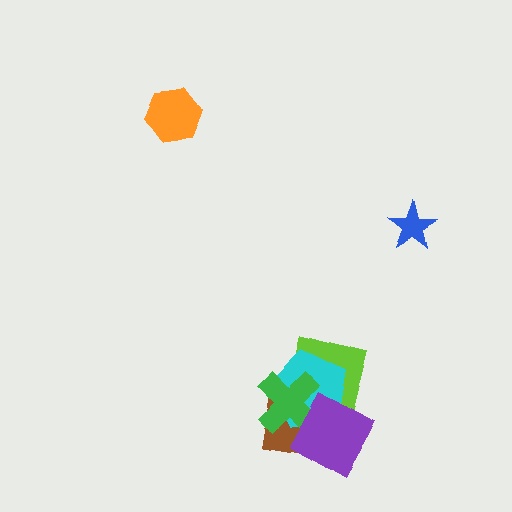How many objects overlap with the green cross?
4 objects overlap with the green cross.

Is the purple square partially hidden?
No, no other shape covers it.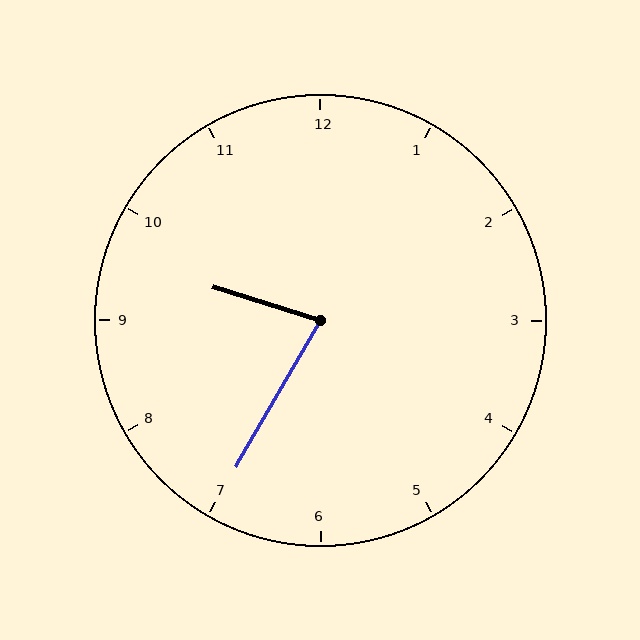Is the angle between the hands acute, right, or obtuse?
It is acute.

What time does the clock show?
9:35.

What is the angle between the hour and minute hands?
Approximately 78 degrees.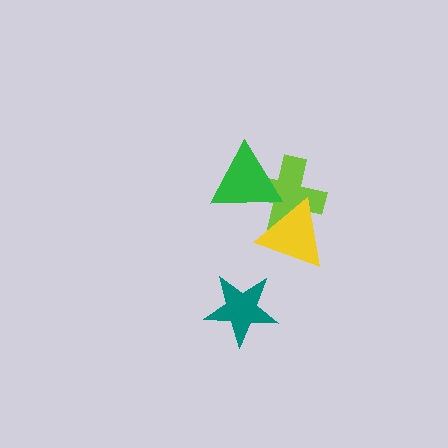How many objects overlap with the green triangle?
2 objects overlap with the green triangle.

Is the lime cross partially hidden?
Yes, it is partially covered by another shape.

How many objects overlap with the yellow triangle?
2 objects overlap with the yellow triangle.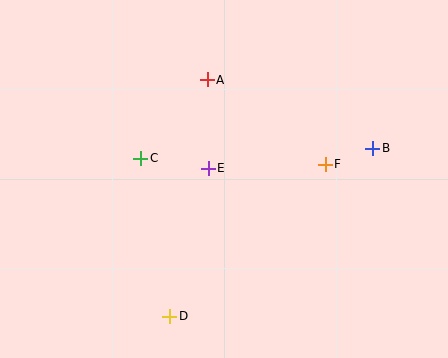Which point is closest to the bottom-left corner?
Point D is closest to the bottom-left corner.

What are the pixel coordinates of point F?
Point F is at (325, 164).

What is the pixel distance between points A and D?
The distance between A and D is 239 pixels.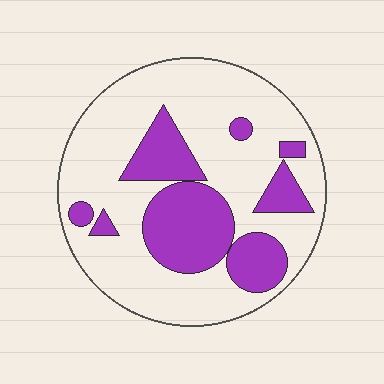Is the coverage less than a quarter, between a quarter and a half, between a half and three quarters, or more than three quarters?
Between a quarter and a half.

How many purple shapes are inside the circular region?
8.